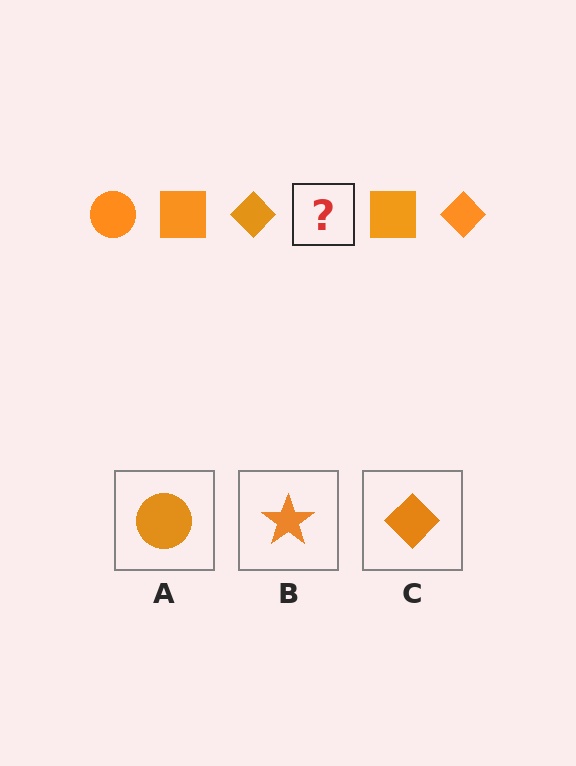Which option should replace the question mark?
Option A.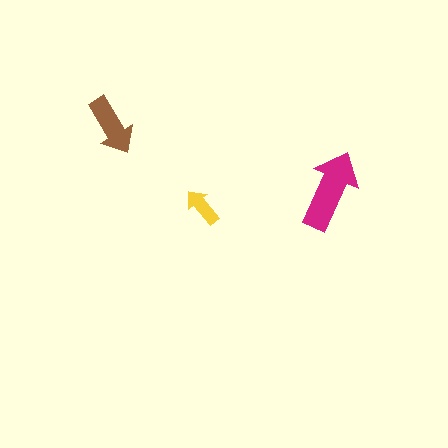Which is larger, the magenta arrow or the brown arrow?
The magenta one.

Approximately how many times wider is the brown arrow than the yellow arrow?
About 1.5 times wider.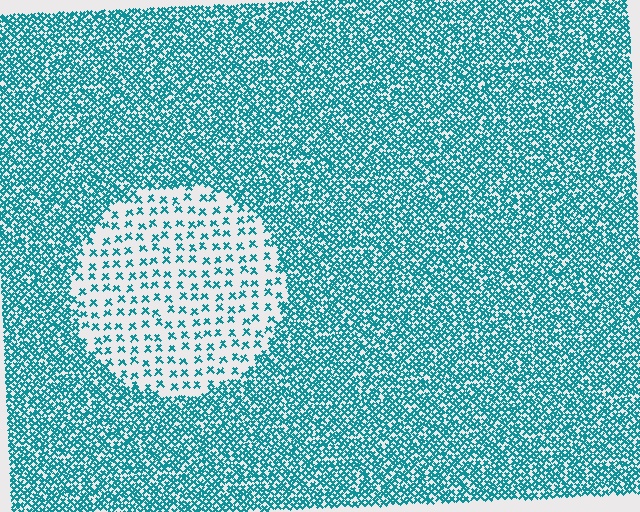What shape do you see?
I see a circle.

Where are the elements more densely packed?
The elements are more densely packed outside the circle boundary.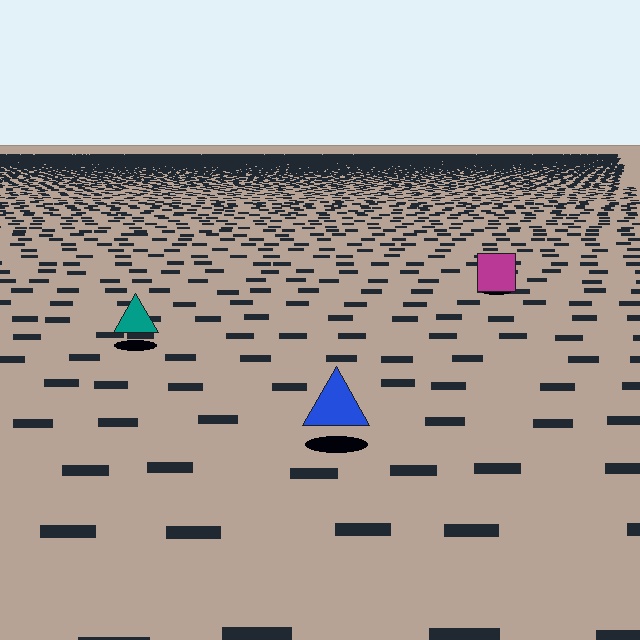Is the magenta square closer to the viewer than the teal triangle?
No. The teal triangle is closer — you can tell from the texture gradient: the ground texture is coarser near it.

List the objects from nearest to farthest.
From nearest to farthest: the blue triangle, the teal triangle, the magenta square.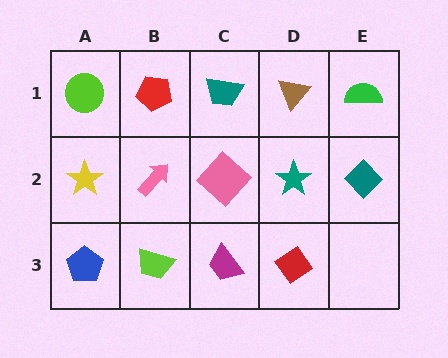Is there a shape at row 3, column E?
No, that cell is empty.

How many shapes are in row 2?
5 shapes.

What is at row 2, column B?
A pink arrow.